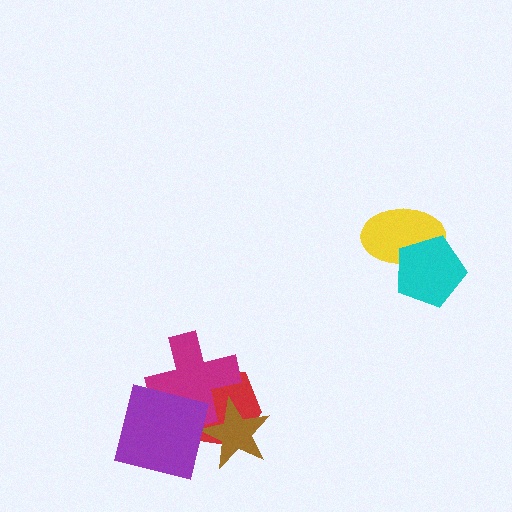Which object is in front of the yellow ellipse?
The cyan pentagon is in front of the yellow ellipse.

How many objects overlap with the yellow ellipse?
1 object overlaps with the yellow ellipse.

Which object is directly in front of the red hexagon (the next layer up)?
The brown star is directly in front of the red hexagon.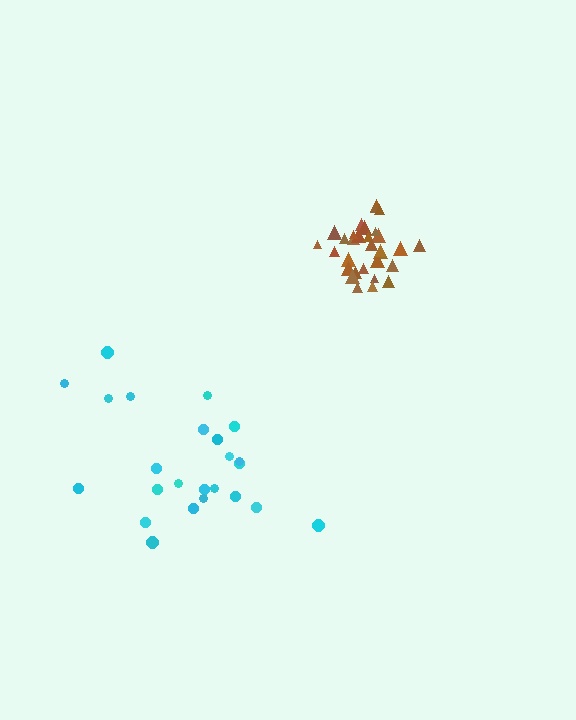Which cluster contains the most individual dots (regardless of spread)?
Brown (31).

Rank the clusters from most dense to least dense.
brown, cyan.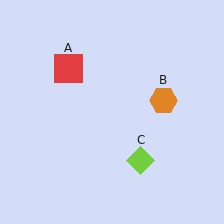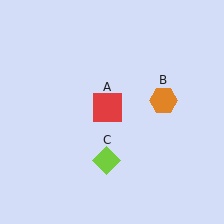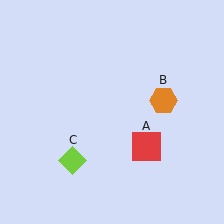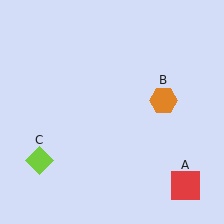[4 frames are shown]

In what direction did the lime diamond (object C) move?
The lime diamond (object C) moved left.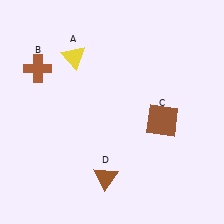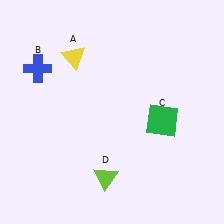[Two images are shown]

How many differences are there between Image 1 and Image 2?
There are 3 differences between the two images.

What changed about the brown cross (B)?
In Image 1, B is brown. In Image 2, it changed to blue.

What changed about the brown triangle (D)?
In Image 1, D is brown. In Image 2, it changed to lime.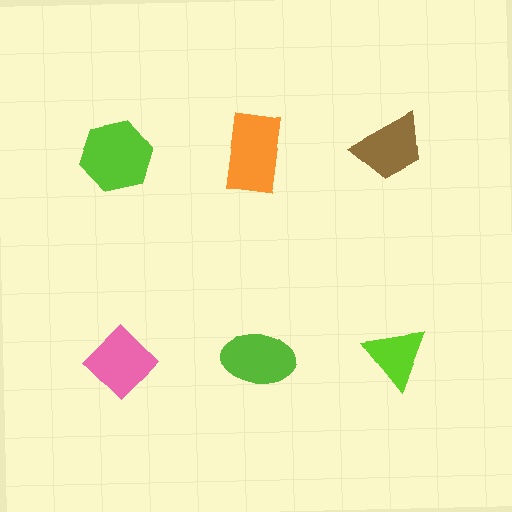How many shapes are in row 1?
3 shapes.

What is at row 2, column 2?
A lime ellipse.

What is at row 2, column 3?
A lime triangle.